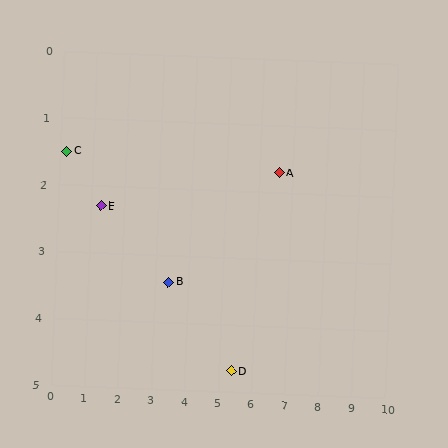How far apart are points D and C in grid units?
Points D and C are about 6.1 grid units apart.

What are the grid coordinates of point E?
Point E is at approximately (1.3, 2.3).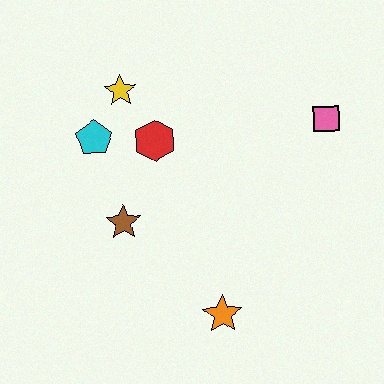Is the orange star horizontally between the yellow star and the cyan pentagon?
No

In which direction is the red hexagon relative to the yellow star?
The red hexagon is below the yellow star.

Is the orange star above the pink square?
No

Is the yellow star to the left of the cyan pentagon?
No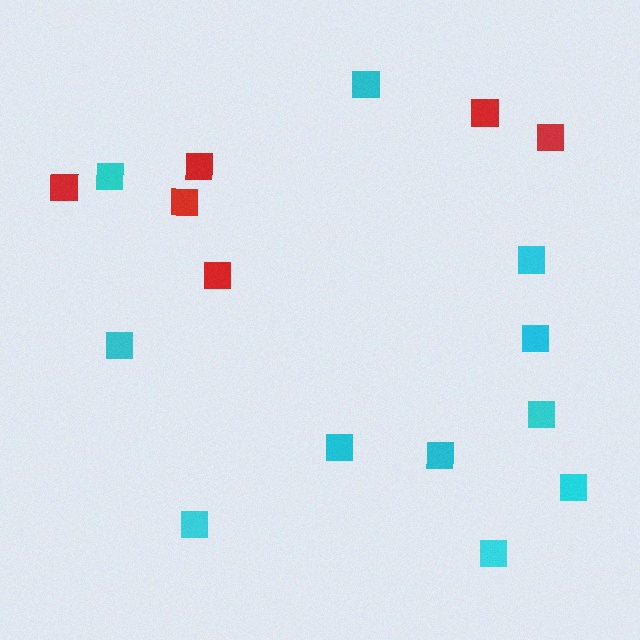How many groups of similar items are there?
There are 2 groups: one group of cyan squares (11) and one group of red squares (6).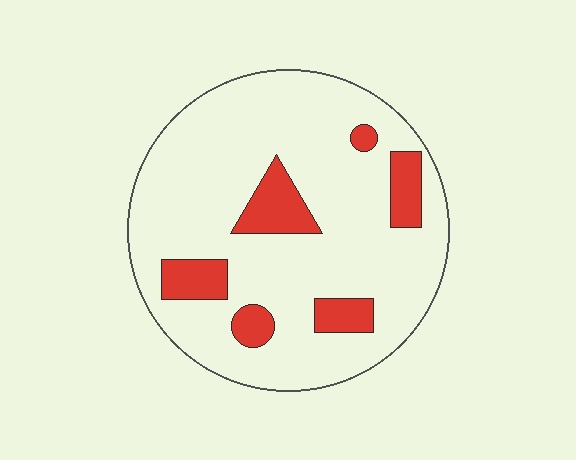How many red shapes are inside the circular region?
6.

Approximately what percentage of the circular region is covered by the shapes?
Approximately 15%.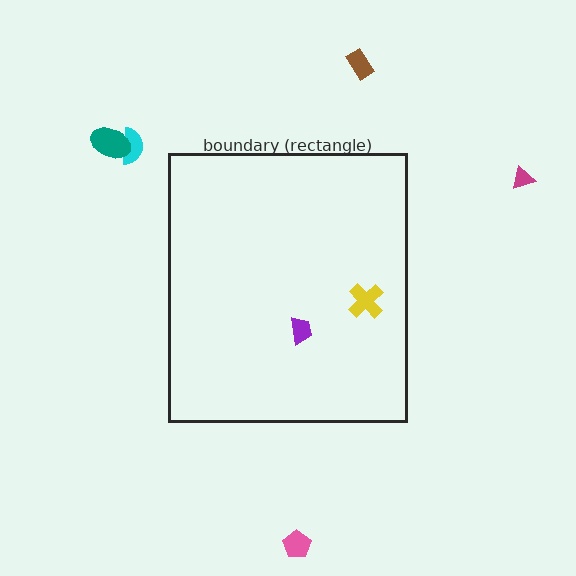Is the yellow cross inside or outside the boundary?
Inside.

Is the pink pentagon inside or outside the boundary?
Outside.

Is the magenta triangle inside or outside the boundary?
Outside.